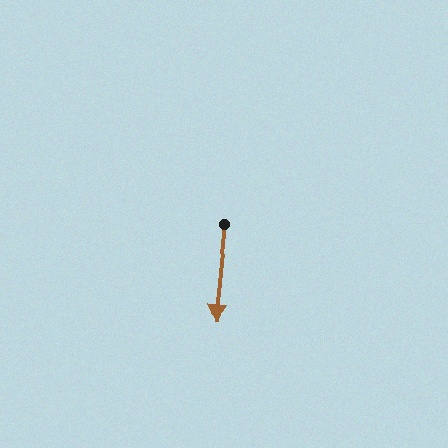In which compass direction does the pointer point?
South.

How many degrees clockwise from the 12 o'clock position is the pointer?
Approximately 186 degrees.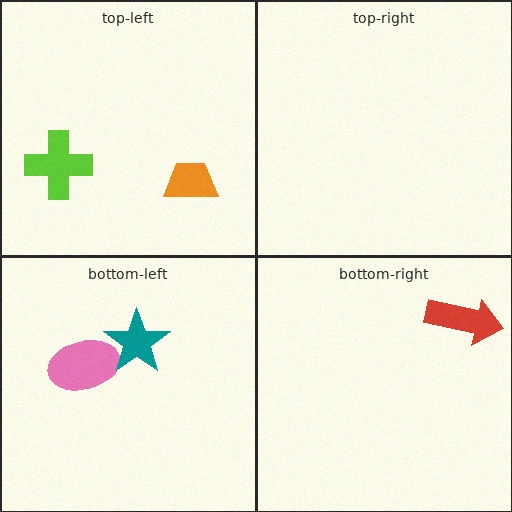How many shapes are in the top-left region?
2.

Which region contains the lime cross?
The top-left region.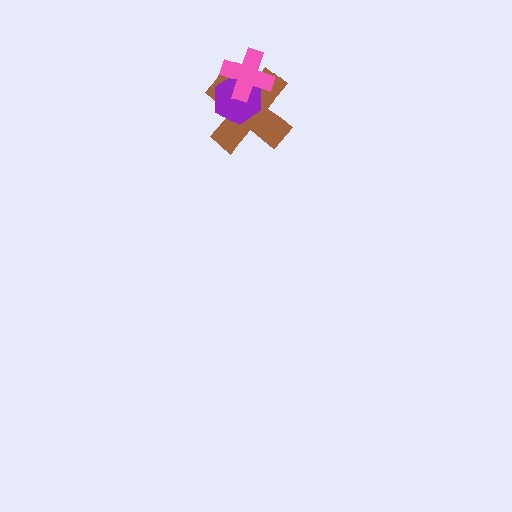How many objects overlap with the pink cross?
2 objects overlap with the pink cross.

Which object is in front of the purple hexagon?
The pink cross is in front of the purple hexagon.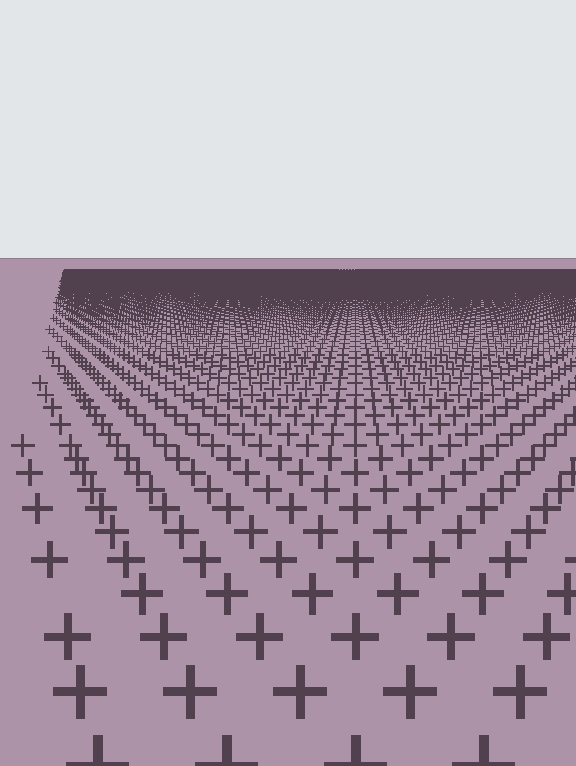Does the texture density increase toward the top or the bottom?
Density increases toward the top.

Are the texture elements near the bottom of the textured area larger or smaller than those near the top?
Larger. Near the bottom, elements are closer to the viewer and appear at a bigger on-screen size.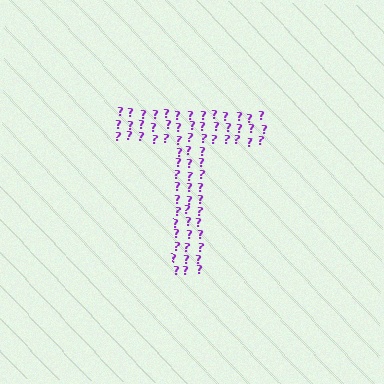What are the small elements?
The small elements are question marks.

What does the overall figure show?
The overall figure shows the letter T.